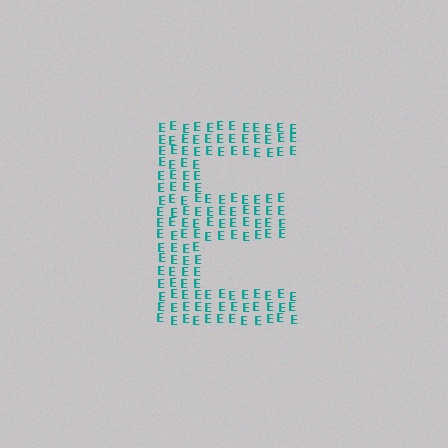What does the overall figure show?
The overall figure shows the letter E.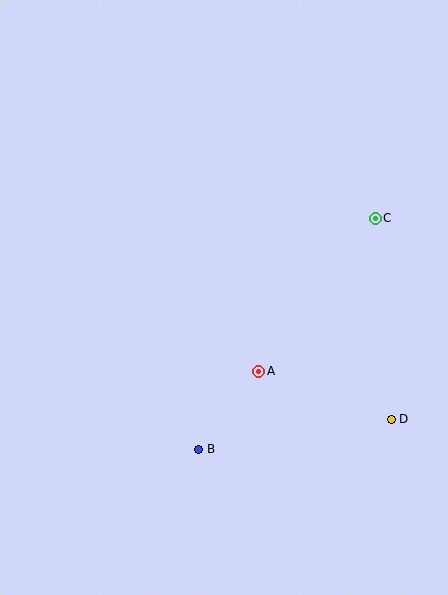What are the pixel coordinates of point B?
Point B is at (199, 449).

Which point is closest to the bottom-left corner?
Point B is closest to the bottom-left corner.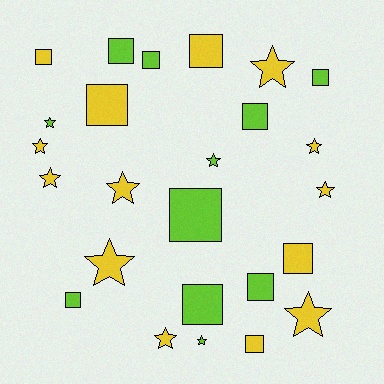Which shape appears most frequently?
Square, with 13 objects.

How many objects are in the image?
There are 25 objects.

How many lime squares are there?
There are 8 lime squares.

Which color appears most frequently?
Yellow, with 14 objects.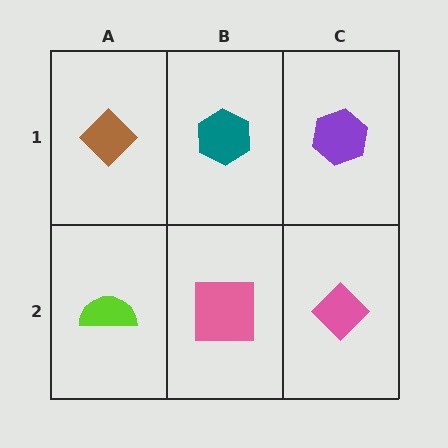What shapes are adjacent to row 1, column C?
A pink diamond (row 2, column C), a teal hexagon (row 1, column B).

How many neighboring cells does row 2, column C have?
2.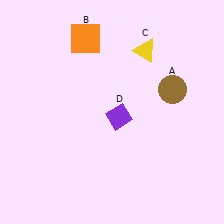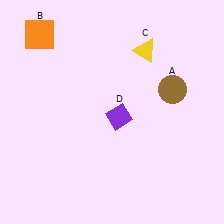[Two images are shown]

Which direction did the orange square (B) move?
The orange square (B) moved left.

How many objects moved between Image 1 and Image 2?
1 object moved between the two images.